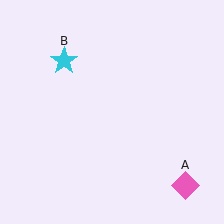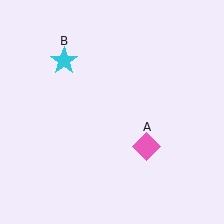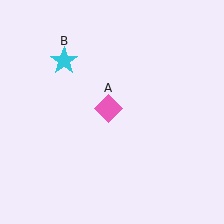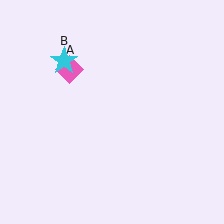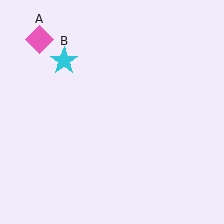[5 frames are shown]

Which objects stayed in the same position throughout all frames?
Cyan star (object B) remained stationary.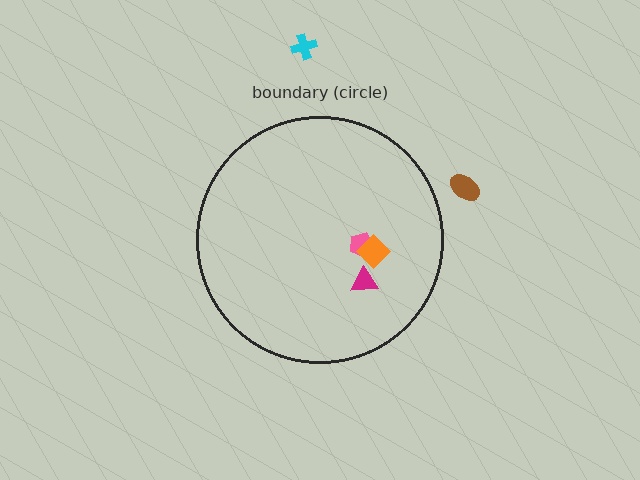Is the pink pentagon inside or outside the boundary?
Inside.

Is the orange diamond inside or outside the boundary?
Inside.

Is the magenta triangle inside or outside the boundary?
Inside.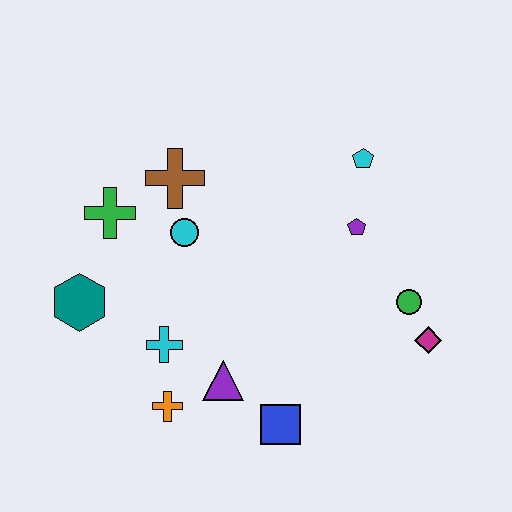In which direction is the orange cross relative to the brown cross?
The orange cross is below the brown cross.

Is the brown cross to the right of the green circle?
No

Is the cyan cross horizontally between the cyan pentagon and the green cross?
Yes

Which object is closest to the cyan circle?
The brown cross is closest to the cyan circle.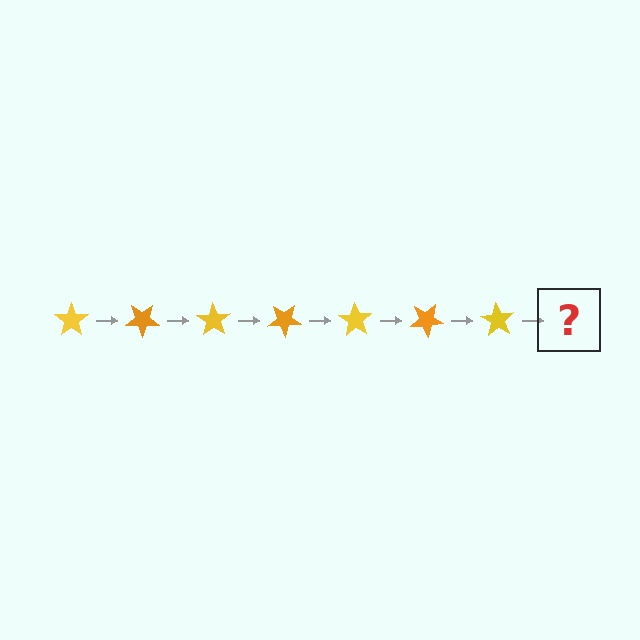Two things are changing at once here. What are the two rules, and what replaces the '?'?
The two rules are that it rotates 35 degrees each step and the color cycles through yellow and orange. The '?' should be an orange star, rotated 245 degrees from the start.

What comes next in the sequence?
The next element should be an orange star, rotated 245 degrees from the start.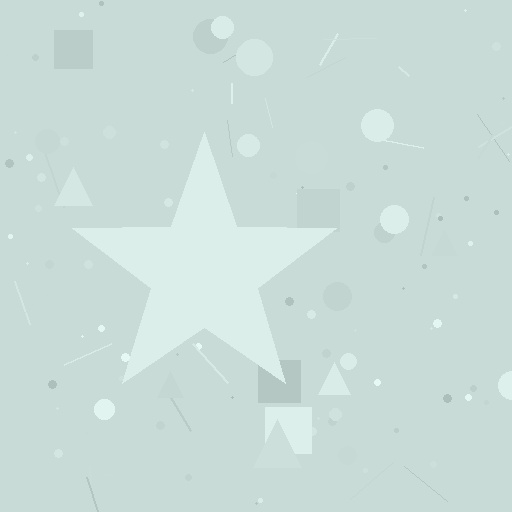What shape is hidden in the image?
A star is hidden in the image.